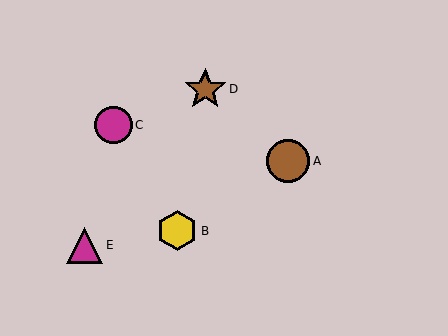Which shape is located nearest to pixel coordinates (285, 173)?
The brown circle (labeled A) at (288, 161) is nearest to that location.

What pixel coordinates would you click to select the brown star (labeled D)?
Click at (205, 89) to select the brown star D.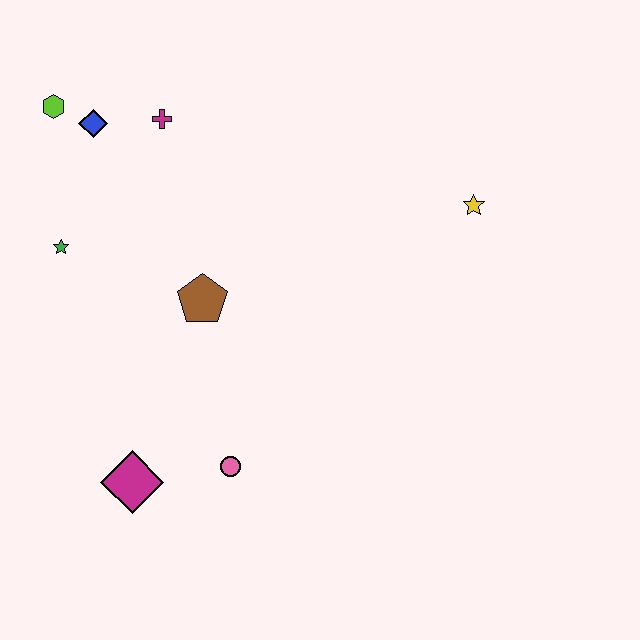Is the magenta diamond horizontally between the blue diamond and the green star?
No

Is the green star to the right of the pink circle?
No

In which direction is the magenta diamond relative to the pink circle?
The magenta diamond is to the left of the pink circle.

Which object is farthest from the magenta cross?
The magenta diamond is farthest from the magenta cross.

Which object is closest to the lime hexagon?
The blue diamond is closest to the lime hexagon.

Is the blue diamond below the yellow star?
No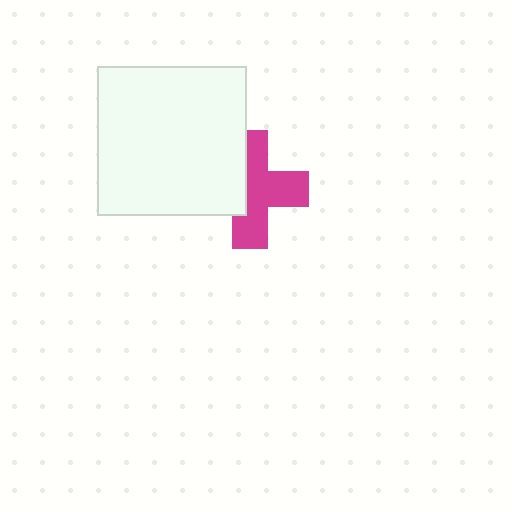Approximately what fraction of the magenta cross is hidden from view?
Roughly 39% of the magenta cross is hidden behind the white square.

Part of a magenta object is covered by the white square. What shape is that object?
It is a cross.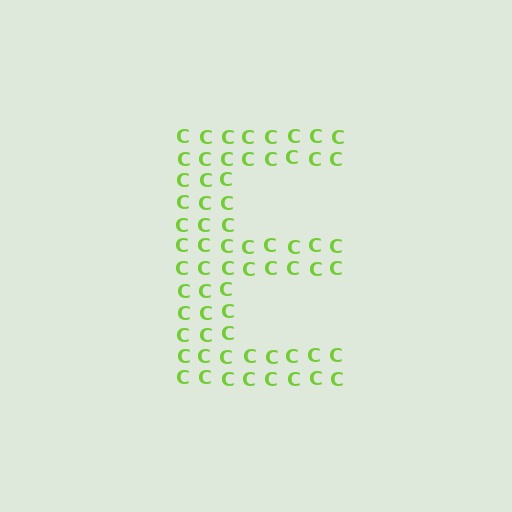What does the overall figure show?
The overall figure shows the letter E.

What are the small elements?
The small elements are letter C's.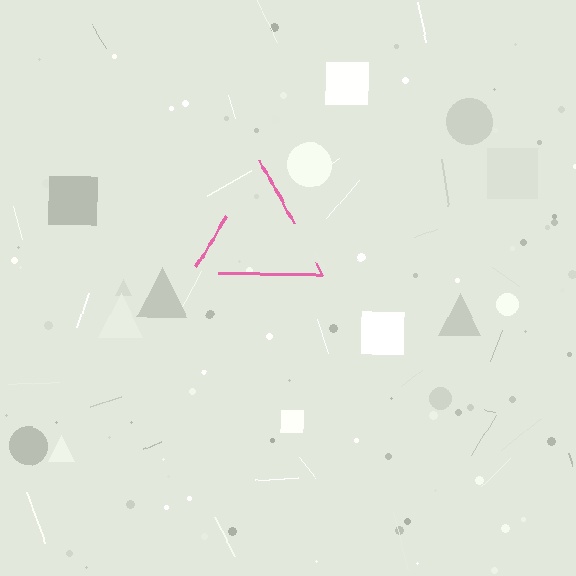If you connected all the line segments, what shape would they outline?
They would outline a triangle.